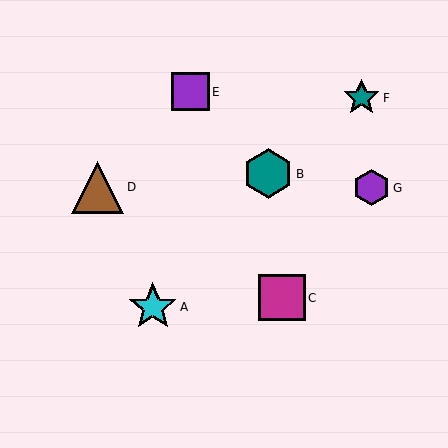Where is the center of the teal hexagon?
The center of the teal hexagon is at (268, 174).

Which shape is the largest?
The brown triangle (labeled D) is the largest.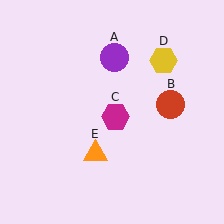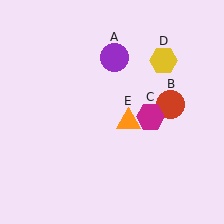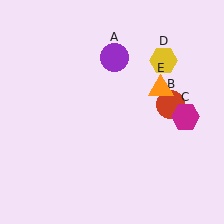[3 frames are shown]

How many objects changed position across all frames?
2 objects changed position: magenta hexagon (object C), orange triangle (object E).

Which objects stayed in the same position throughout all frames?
Purple circle (object A) and red circle (object B) and yellow hexagon (object D) remained stationary.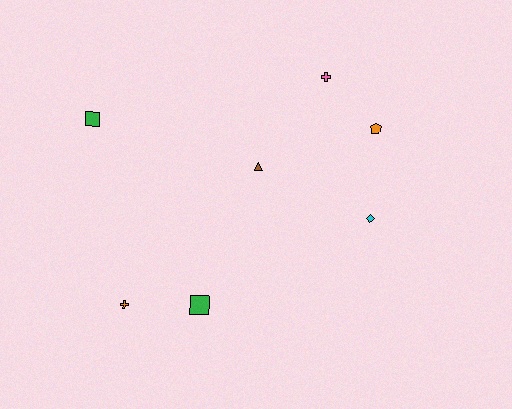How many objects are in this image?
There are 7 objects.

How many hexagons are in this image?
There are no hexagons.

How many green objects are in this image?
There are 2 green objects.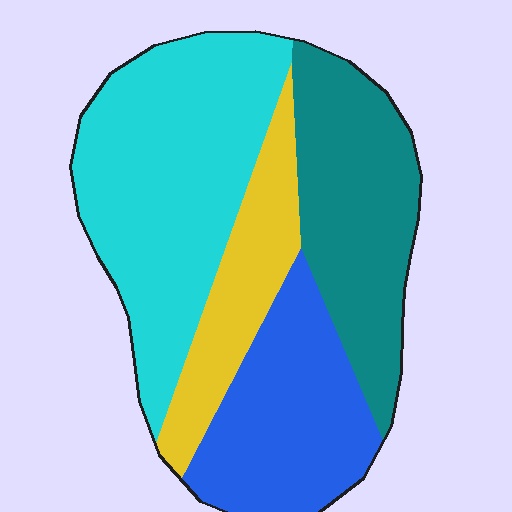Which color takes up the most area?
Cyan, at roughly 35%.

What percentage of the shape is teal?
Teal takes up about one quarter (1/4) of the shape.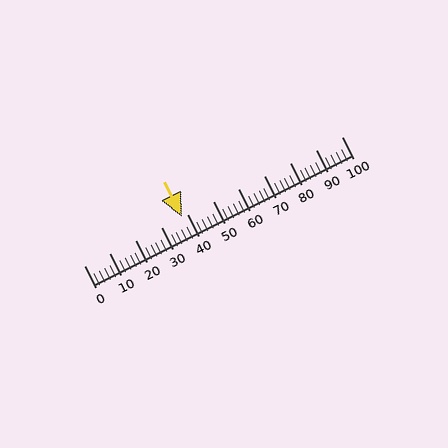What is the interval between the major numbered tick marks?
The major tick marks are spaced 10 units apart.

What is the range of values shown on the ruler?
The ruler shows values from 0 to 100.